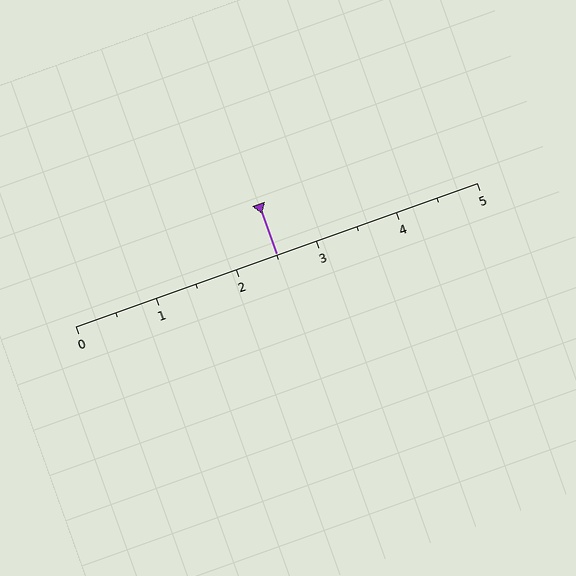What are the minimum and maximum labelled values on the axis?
The axis runs from 0 to 5.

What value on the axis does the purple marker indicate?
The marker indicates approximately 2.5.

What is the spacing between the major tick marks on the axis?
The major ticks are spaced 1 apart.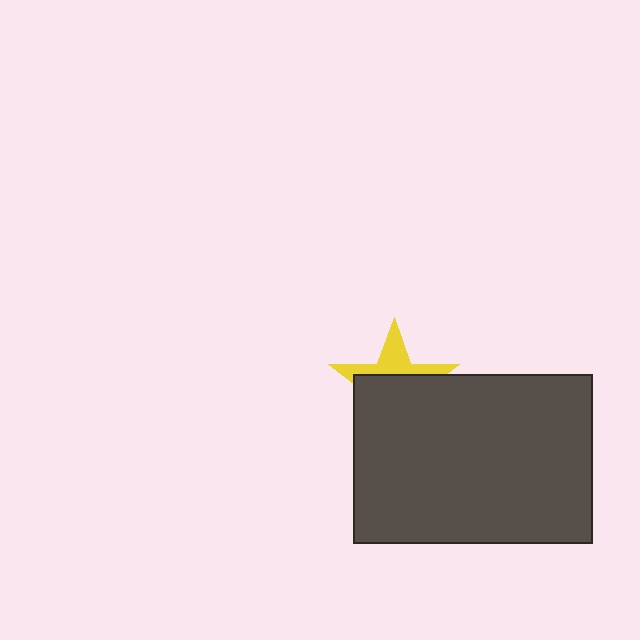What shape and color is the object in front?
The object in front is a dark gray rectangle.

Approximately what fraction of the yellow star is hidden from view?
Roughly 64% of the yellow star is hidden behind the dark gray rectangle.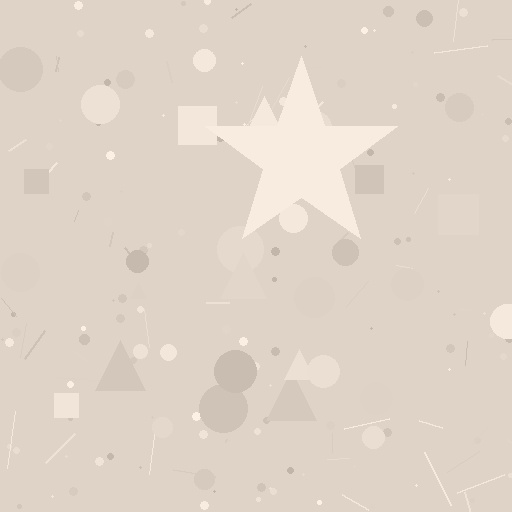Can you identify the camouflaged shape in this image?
The camouflaged shape is a star.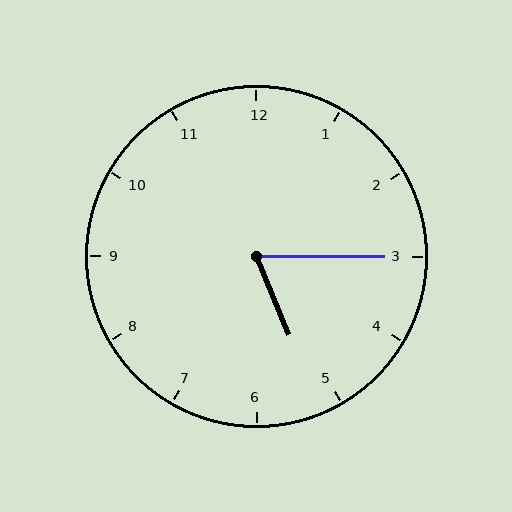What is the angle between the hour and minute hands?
Approximately 68 degrees.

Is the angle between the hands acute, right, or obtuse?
It is acute.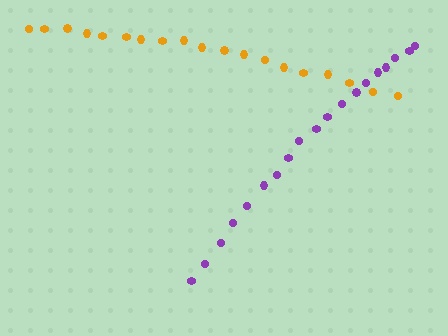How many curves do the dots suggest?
There are 2 distinct paths.